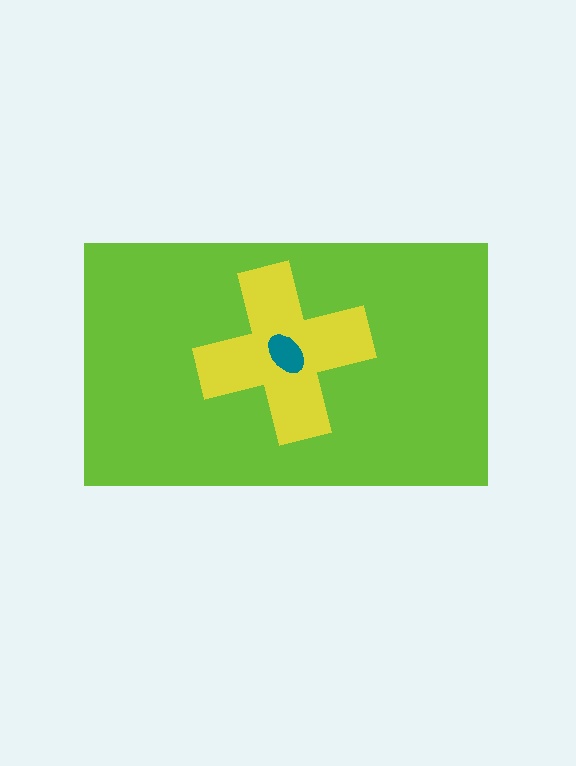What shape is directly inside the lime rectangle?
The yellow cross.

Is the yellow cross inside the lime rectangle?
Yes.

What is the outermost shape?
The lime rectangle.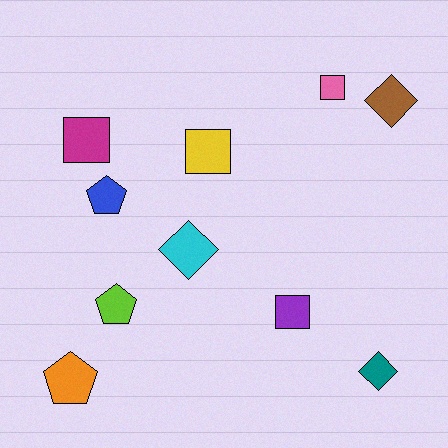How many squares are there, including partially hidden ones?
There are 4 squares.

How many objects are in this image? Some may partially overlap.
There are 10 objects.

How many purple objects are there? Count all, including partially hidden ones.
There is 1 purple object.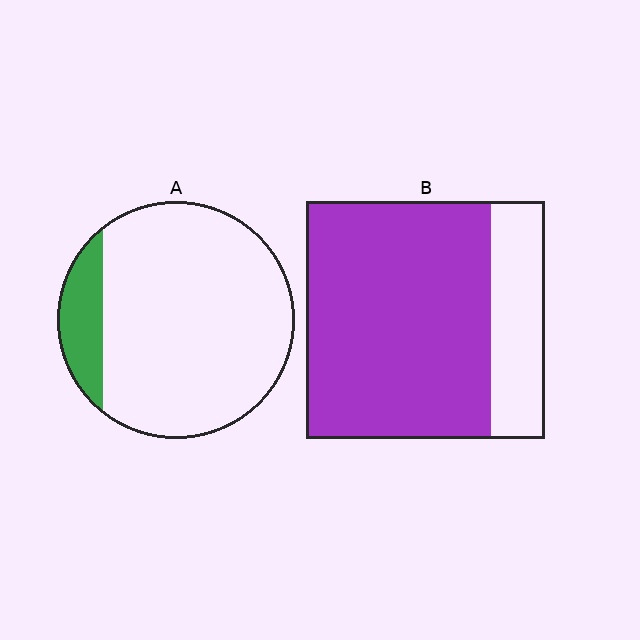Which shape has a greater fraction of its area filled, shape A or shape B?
Shape B.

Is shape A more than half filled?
No.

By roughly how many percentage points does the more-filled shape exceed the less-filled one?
By roughly 65 percentage points (B over A).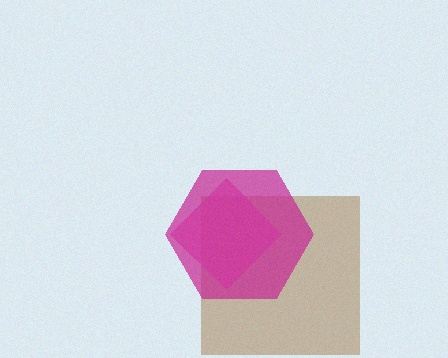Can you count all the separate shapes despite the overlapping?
Yes, there are 3 separate shapes.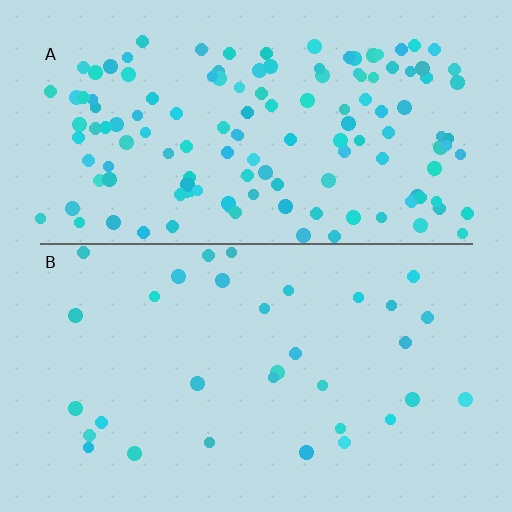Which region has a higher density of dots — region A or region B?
A (the top).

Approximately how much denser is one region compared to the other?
Approximately 4.2× — region A over region B.